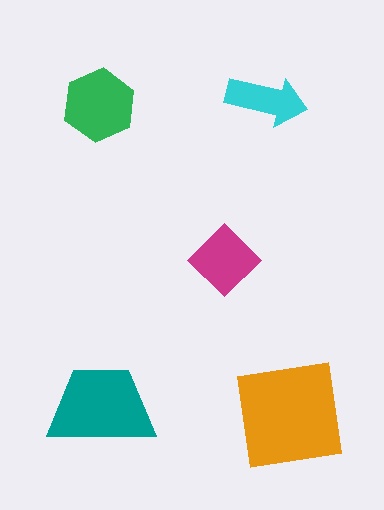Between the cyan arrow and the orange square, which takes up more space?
The orange square.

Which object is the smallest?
The cyan arrow.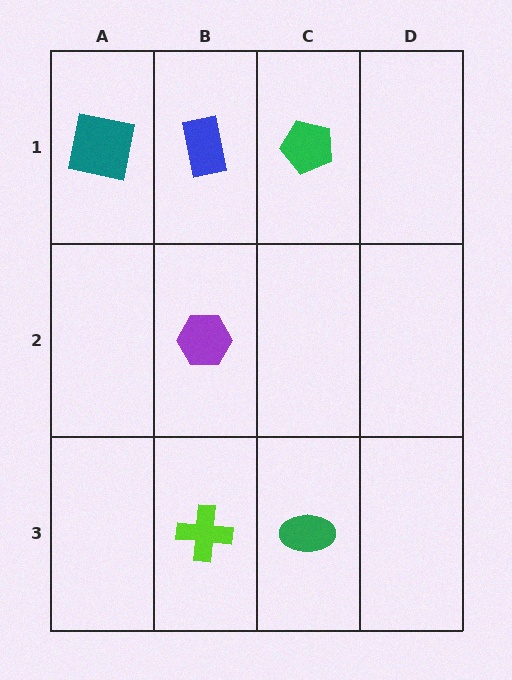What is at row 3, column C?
A green ellipse.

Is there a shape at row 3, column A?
No, that cell is empty.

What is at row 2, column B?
A purple hexagon.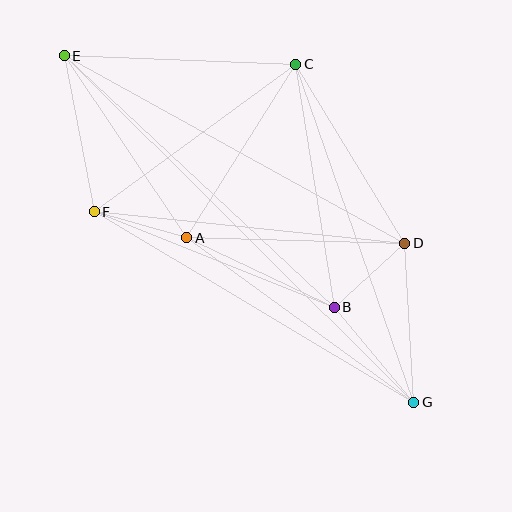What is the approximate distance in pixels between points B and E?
The distance between B and E is approximately 369 pixels.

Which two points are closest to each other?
Points B and D are closest to each other.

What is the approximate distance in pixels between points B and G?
The distance between B and G is approximately 124 pixels.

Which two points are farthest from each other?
Points E and G are farthest from each other.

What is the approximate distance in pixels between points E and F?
The distance between E and F is approximately 159 pixels.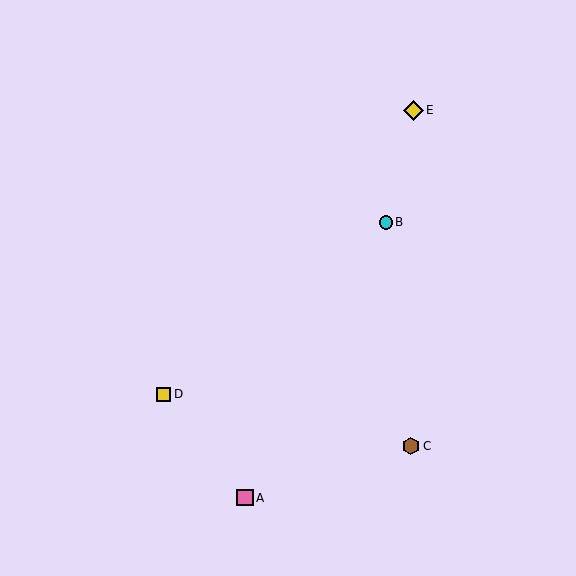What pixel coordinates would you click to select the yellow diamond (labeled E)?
Click at (413, 110) to select the yellow diamond E.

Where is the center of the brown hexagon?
The center of the brown hexagon is at (411, 446).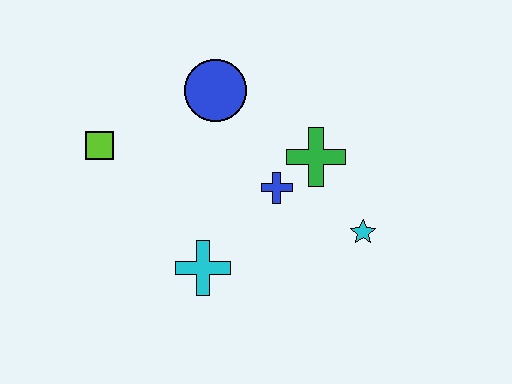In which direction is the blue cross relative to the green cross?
The blue cross is to the left of the green cross.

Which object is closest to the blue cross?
The green cross is closest to the blue cross.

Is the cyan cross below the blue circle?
Yes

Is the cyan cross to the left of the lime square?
No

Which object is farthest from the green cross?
The lime square is farthest from the green cross.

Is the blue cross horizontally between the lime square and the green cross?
Yes